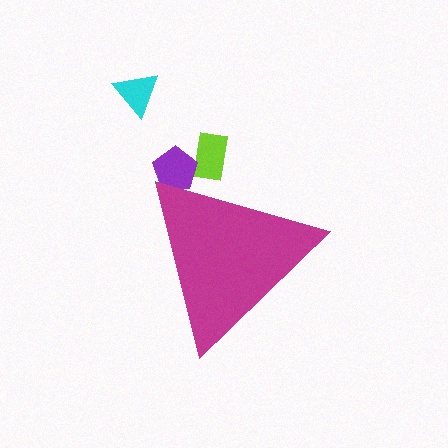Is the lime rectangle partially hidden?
Yes, the lime rectangle is partially hidden behind the magenta triangle.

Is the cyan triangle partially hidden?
No, the cyan triangle is fully visible.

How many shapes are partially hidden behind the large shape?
2 shapes are partially hidden.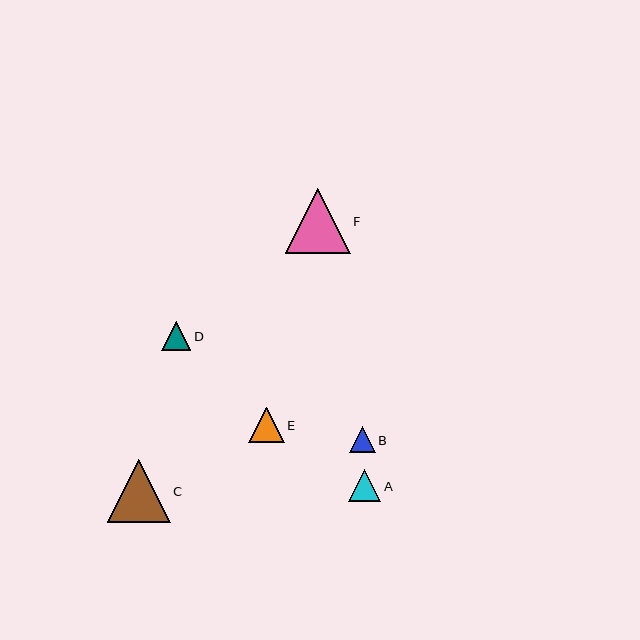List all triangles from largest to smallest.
From largest to smallest: F, C, E, A, D, B.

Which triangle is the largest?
Triangle F is the largest with a size of approximately 65 pixels.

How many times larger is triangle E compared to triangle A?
Triangle E is approximately 1.1 times the size of triangle A.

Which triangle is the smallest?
Triangle B is the smallest with a size of approximately 26 pixels.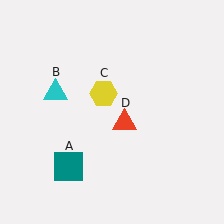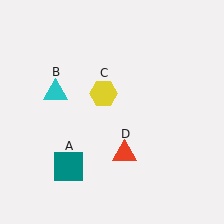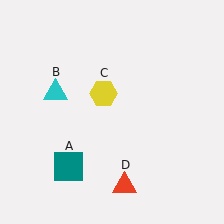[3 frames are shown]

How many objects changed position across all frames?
1 object changed position: red triangle (object D).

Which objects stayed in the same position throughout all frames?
Teal square (object A) and cyan triangle (object B) and yellow hexagon (object C) remained stationary.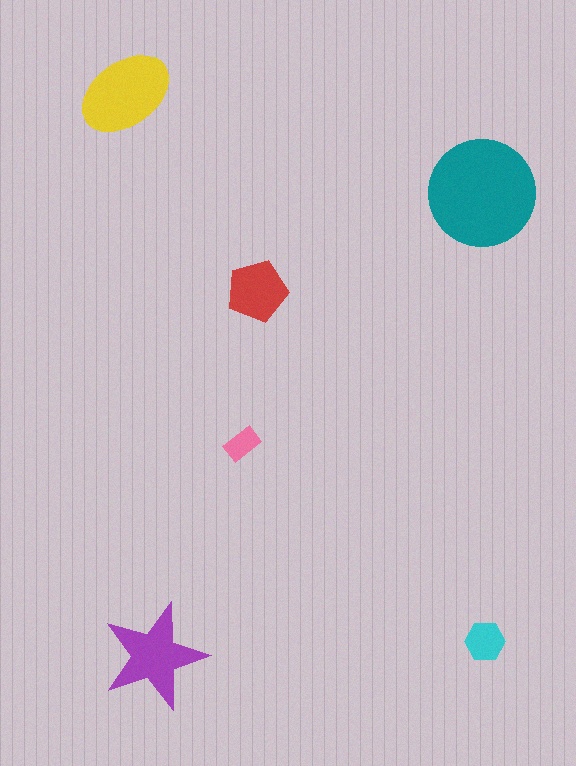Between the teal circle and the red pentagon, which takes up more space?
The teal circle.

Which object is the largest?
The teal circle.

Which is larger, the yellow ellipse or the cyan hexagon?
The yellow ellipse.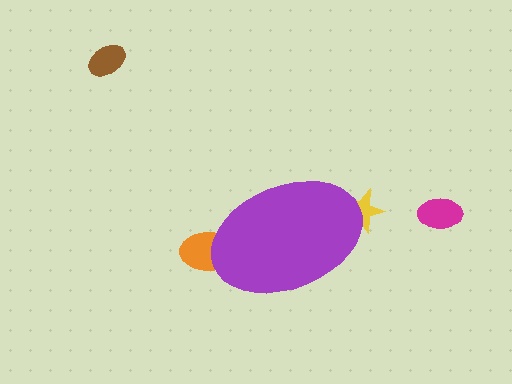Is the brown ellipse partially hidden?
No, the brown ellipse is fully visible.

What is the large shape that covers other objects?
A purple ellipse.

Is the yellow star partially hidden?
Yes, the yellow star is partially hidden behind the purple ellipse.